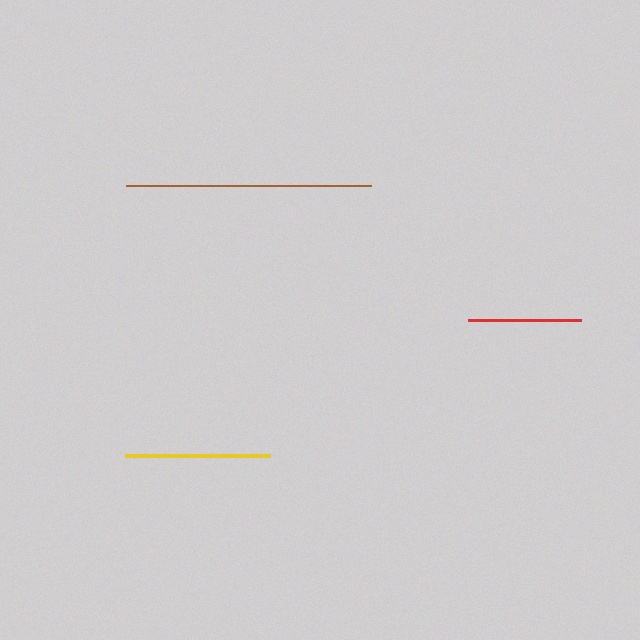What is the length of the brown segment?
The brown segment is approximately 245 pixels long.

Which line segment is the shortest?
The red line is the shortest at approximately 113 pixels.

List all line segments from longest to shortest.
From longest to shortest: brown, yellow, red.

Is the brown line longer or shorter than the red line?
The brown line is longer than the red line.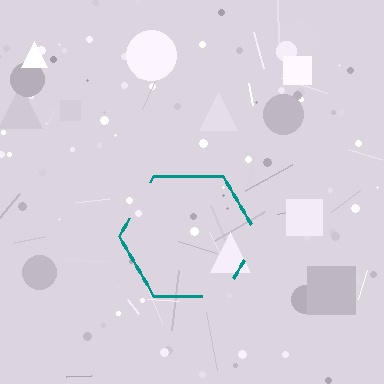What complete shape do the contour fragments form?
The contour fragments form a hexagon.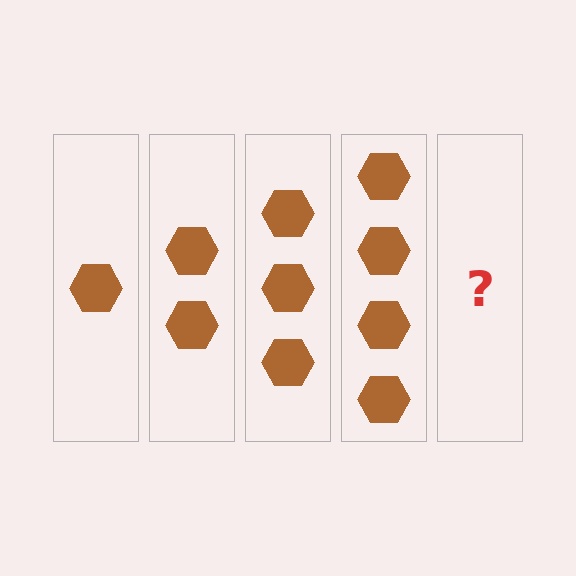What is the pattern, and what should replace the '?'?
The pattern is that each step adds one more hexagon. The '?' should be 5 hexagons.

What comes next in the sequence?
The next element should be 5 hexagons.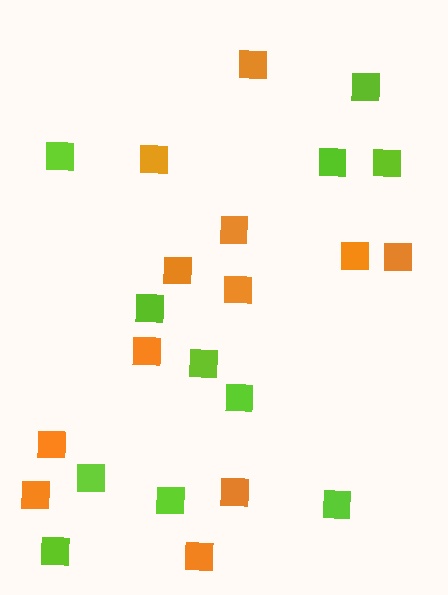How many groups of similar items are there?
There are 2 groups: one group of lime squares (11) and one group of orange squares (12).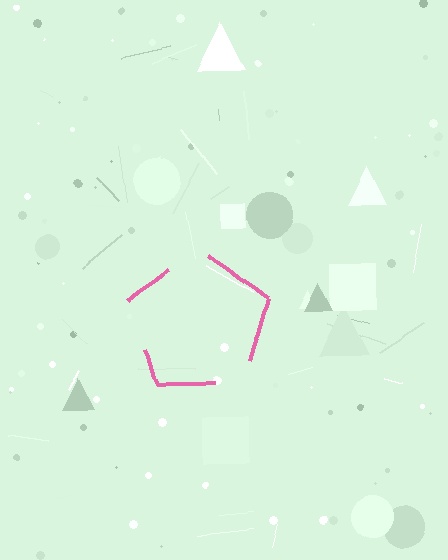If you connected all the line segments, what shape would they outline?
They would outline a pentagon.